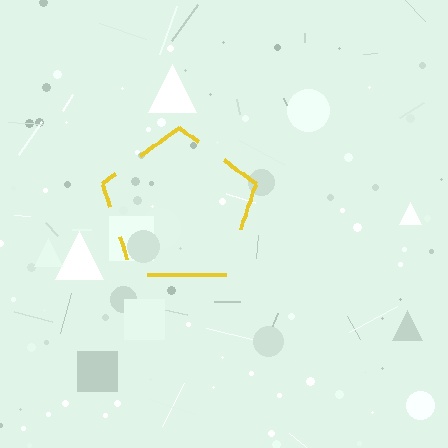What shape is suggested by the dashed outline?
The dashed outline suggests a pentagon.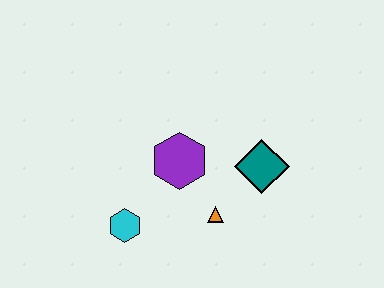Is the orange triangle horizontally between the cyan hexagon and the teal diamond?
Yes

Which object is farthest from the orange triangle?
The cyan hexagon is farthest from the orange triangle.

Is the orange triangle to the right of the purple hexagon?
Yes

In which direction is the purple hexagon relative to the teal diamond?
The purple hexagon is to the left of the teal diamond.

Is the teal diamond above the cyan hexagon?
Yes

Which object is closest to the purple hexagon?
The orange triangle is closest to the purple hexagon.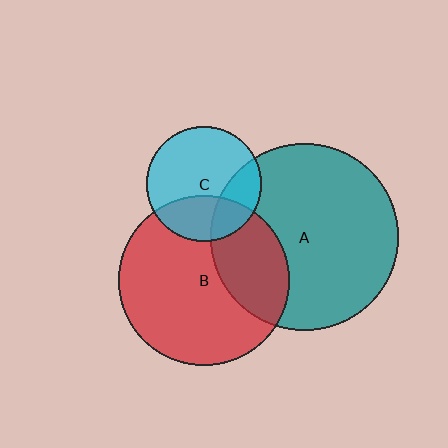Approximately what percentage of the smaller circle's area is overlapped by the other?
Approximately 30%.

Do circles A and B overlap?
Yes.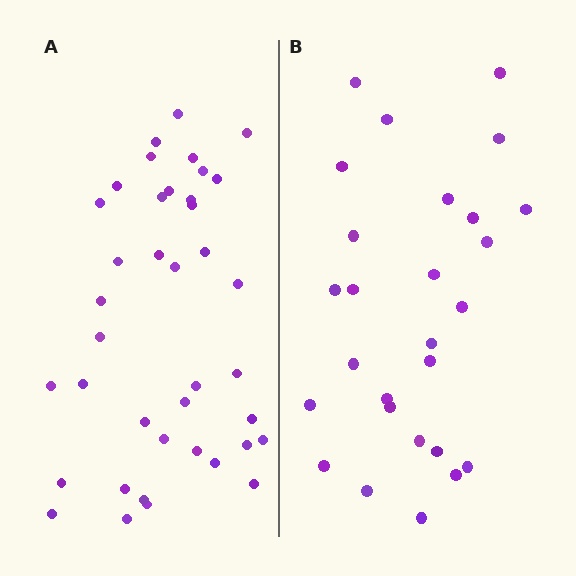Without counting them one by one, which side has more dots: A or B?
Region A (the left region) has more dots.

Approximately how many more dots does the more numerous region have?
Region A has roughly 12 or so more dots than region B.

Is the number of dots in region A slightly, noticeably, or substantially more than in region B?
Region A has noticeably more, but not dramatically so. The ratio is roughly 1.4 to 1.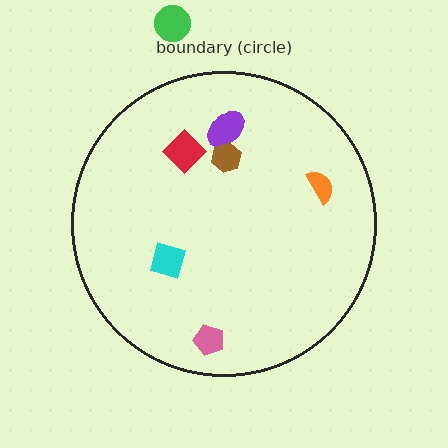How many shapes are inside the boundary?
6 inside, 1 outside.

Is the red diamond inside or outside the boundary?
Inside.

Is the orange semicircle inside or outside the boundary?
Inside.